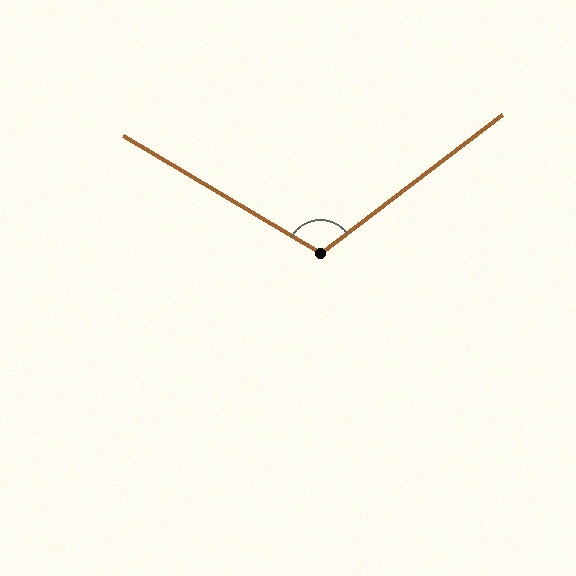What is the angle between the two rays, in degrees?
Approximately 112 degrees.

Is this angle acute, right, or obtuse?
It is obtuse.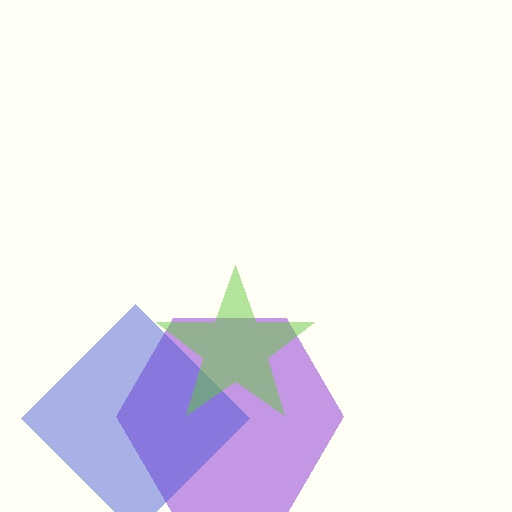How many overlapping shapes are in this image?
There are 3 overlapping shapes in the image.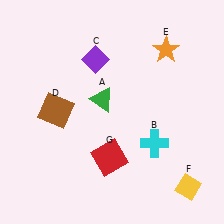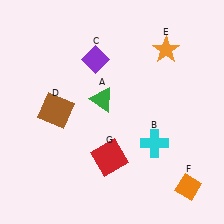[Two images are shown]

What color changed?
The diamond (F) changed from yellow in Image 1 to orange in Image 2.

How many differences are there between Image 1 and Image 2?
There is 1 difference between the two images.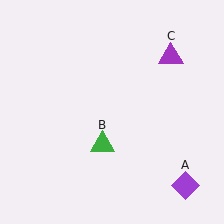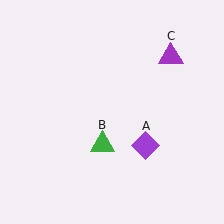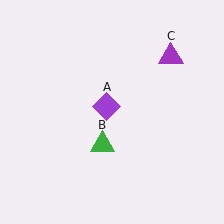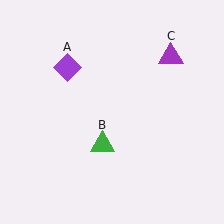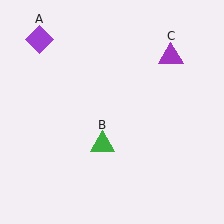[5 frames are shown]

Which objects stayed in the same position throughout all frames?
Green triangle (object B) and purple triangle (object C) remained stationary.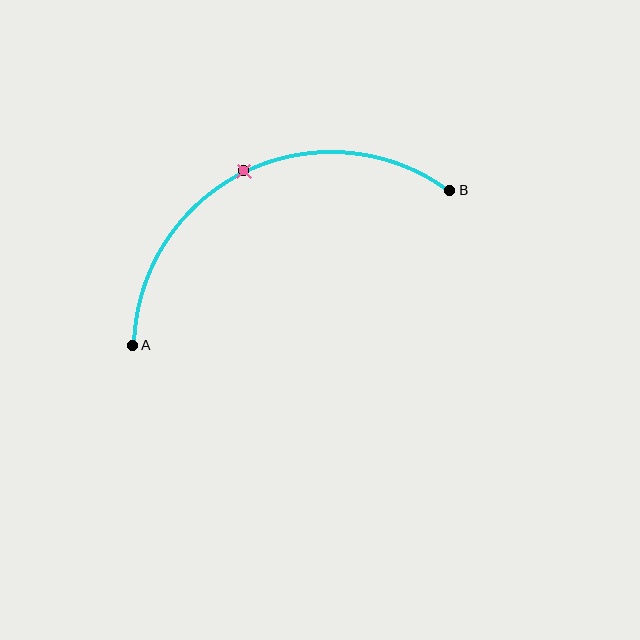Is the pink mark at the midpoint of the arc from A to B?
Yes. The pink mark lies on the arc at equal arc-length from both A and B — it is the arc midpoint.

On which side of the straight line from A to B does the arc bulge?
The arc bulges above the straight line connecting A and B.